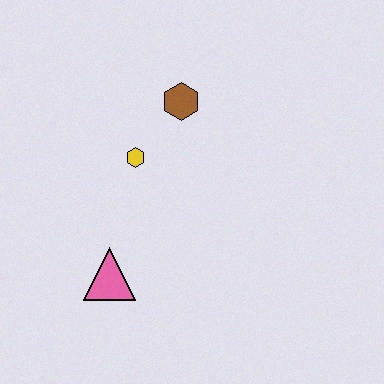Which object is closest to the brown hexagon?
The yellow hexagon is closest to the brown hexagon.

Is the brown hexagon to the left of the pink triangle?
No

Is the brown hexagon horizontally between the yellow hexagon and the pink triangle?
No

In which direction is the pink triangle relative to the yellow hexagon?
The pink triangle is below the yellow hexagon.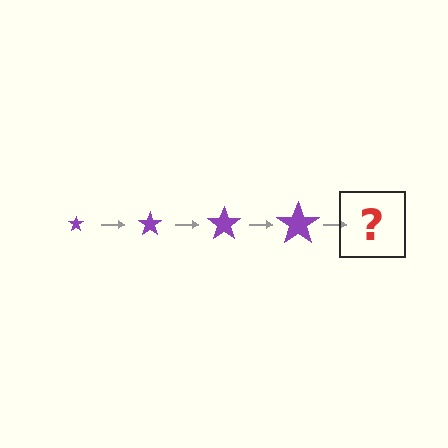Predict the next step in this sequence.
The next step is a purple star, larger than the previous one.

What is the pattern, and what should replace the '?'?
The pattern is that the star gets progressively larger each step. The '?' should be a purple star, larger than the previous one.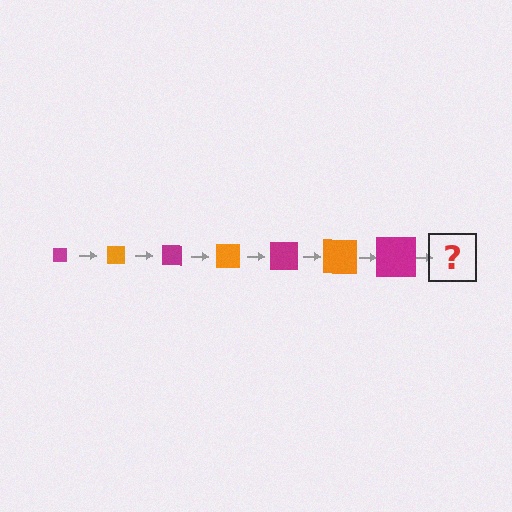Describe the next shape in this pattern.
It should be an orange square, larger than the previous one.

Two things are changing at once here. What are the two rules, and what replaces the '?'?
The two rules are that the square grows larger each step and the color cycles through magenta and orange. The '?' should be an orange square, larger than the previous one.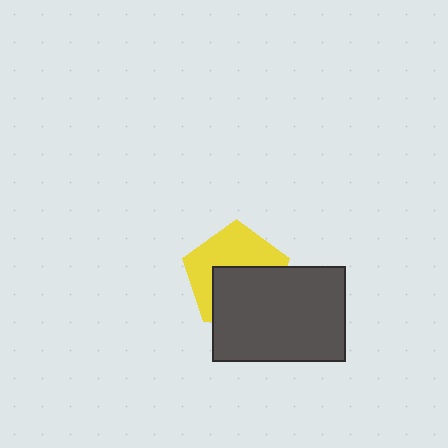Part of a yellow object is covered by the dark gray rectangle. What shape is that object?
It is a pentagon.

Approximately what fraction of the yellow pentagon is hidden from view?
Roughly 49% of the yellow pentagon is hidden behind the dark gray rectangle.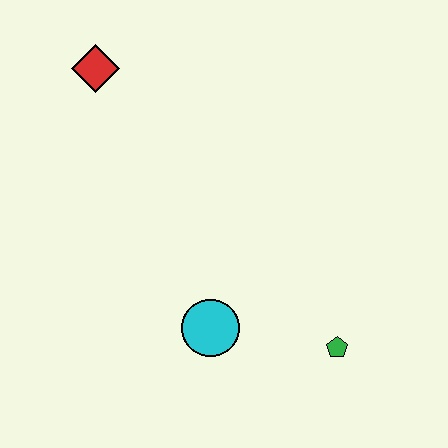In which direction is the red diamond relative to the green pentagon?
The red diamond is above the green pentagon.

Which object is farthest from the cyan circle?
The red diamond is farthest from the cyan circle.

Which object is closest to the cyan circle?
The green pentagon is closest to the cyan circle.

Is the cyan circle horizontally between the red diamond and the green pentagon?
Yes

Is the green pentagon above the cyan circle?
No